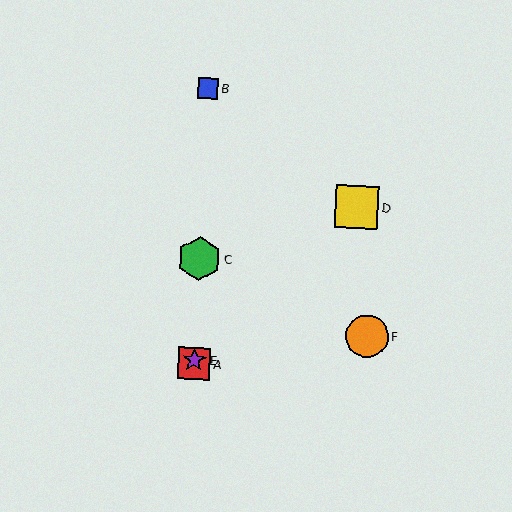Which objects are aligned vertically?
Objects A, B, C, E are aligned vertically.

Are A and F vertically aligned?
No, A is at x≈194 and F is at x≈367.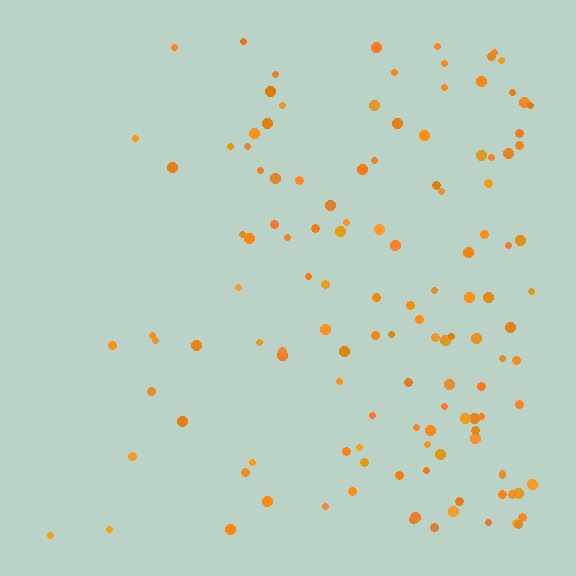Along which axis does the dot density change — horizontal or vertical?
Horizontal.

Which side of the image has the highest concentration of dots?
The right.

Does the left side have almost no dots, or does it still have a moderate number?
Still a moderate number, just noticeably fewer than the right.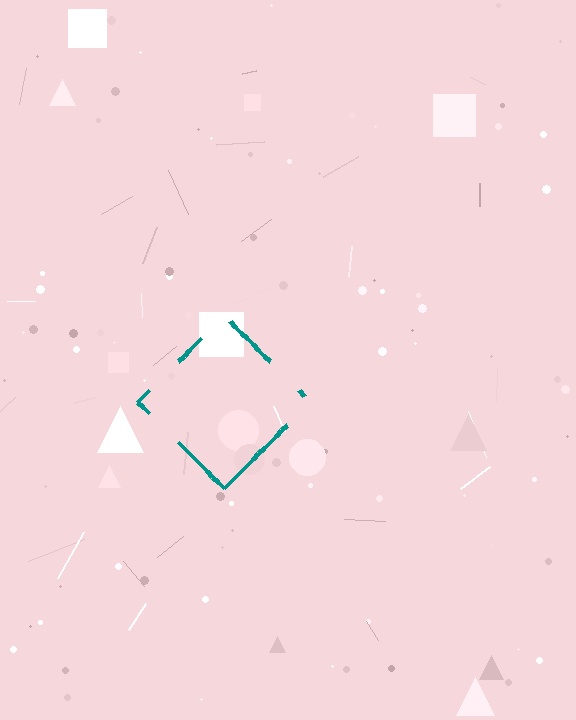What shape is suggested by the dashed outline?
The dashed outline suggests a diamond.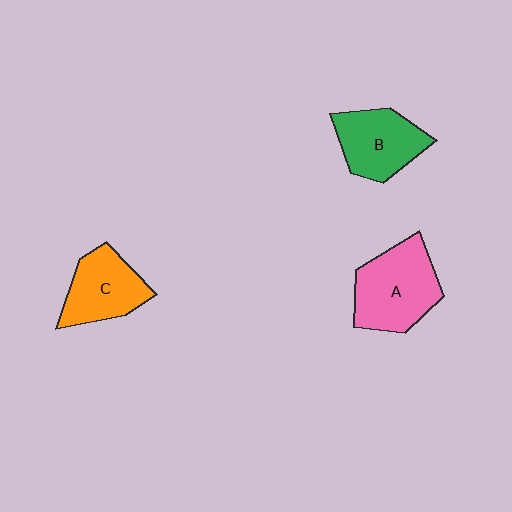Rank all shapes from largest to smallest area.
From largest to smallest: A (pink), B (green), C (orange).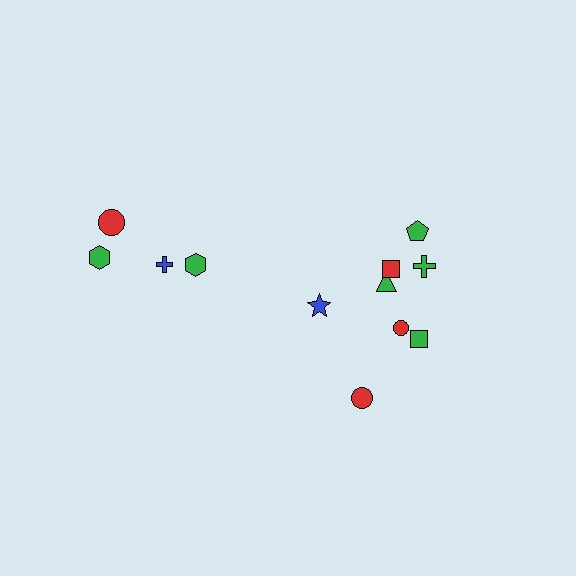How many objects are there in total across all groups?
There are 12 objects.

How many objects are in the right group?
There are 8 objects.